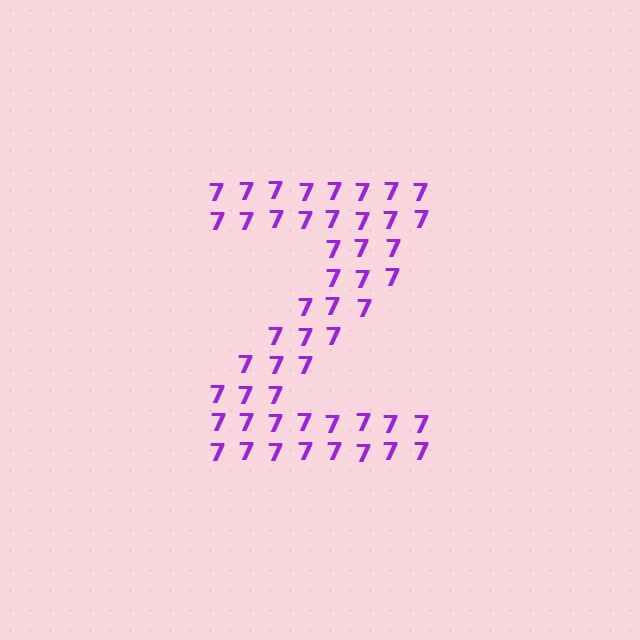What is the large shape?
The large shape is the letter Z.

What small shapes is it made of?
It is made of small digit 7's.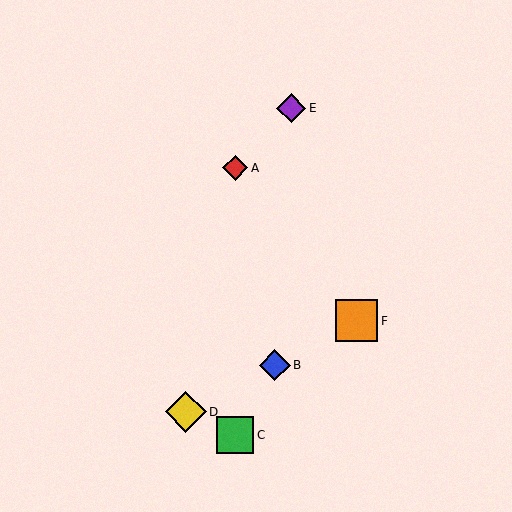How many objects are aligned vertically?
2 objects (A, C) are aligned vertically.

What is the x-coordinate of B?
Object B is at x≈275.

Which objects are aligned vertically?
Objects A, C are aligned vertically.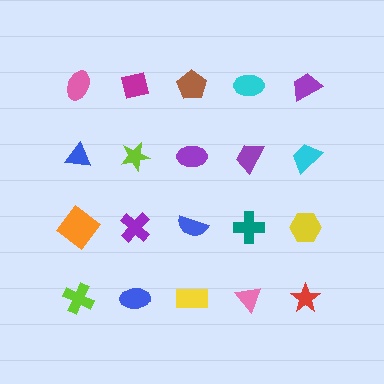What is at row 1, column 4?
A cyan ellipse.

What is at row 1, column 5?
A purple trapezoid.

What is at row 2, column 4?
A purple trapezoid.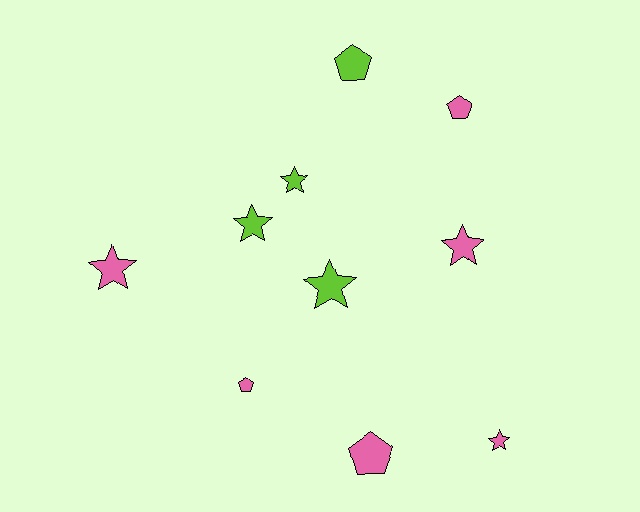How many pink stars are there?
There are 3 pink stars.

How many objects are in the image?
There are 10 objects.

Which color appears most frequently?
Pink, with 6 objects.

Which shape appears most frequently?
Star, with 6 objects.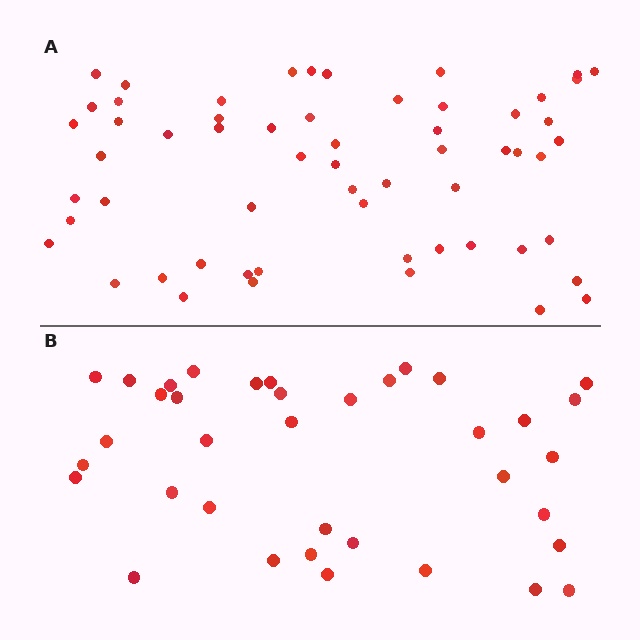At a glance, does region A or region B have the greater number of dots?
Region A (the top region) has more dots.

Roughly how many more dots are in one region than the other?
Region A has approximately 20 more dots than region B.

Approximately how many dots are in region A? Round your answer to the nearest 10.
About 60 dots. (The exact count is 59, which rounds to 60.)